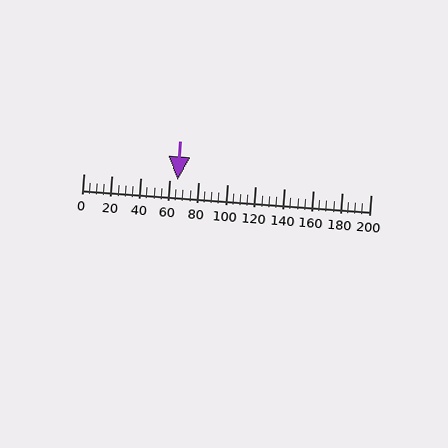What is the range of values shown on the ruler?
The ruler shows values from 0 to 200.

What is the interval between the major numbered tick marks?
The major tick marks are spaced 20 units apart.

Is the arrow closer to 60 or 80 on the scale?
The arrow is closer to 60.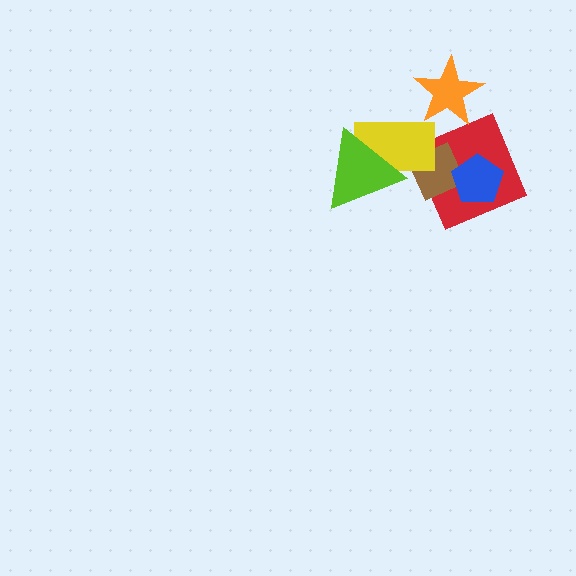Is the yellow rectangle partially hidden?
Yes, it is partially covered by another shape.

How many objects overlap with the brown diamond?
3 objects overlap with the brown diamond.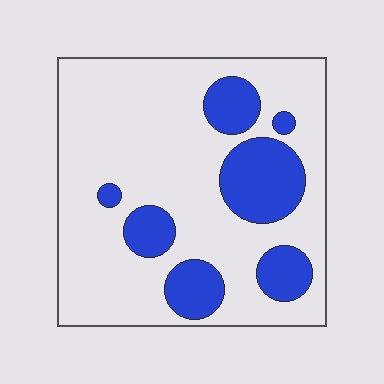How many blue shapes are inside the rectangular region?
7.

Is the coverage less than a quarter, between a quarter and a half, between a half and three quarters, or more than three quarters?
Less than a quarter.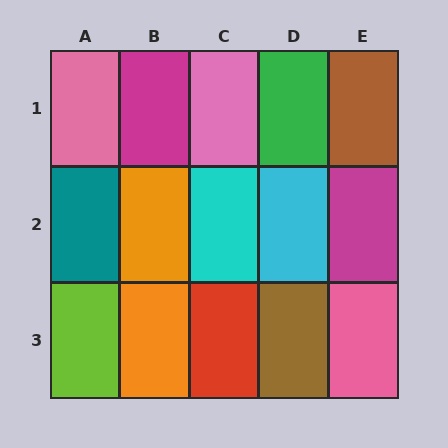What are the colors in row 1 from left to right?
Pink, magenta, pink, green, brown.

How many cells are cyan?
2 cells are cyan.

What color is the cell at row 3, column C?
Red.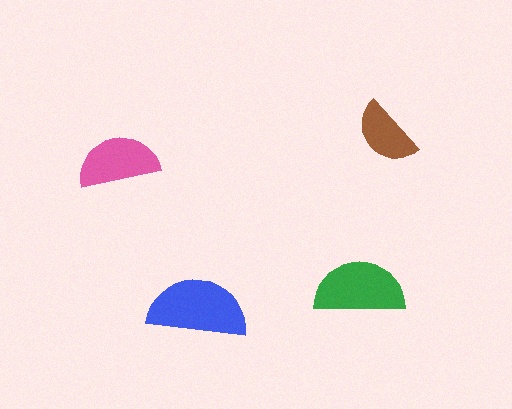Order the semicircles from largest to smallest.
the blue one, the green one, the pink one, the brown one.